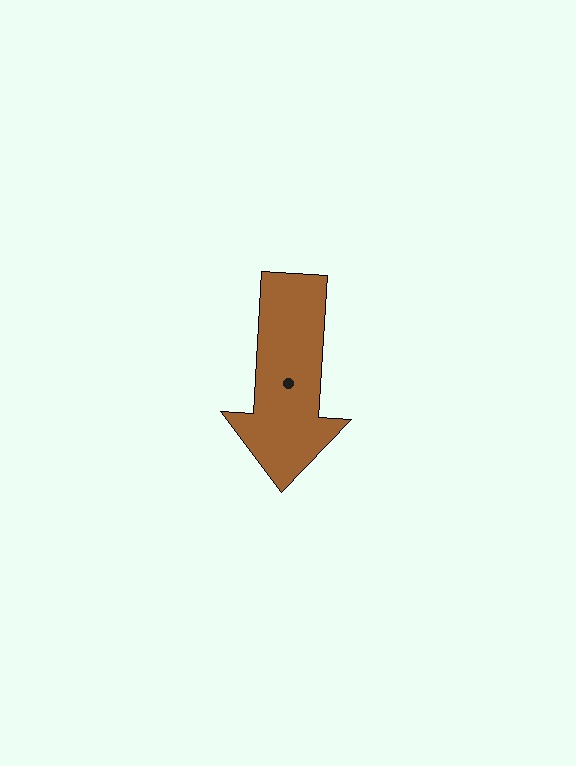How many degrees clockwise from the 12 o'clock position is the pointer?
Approximately 184 degrees.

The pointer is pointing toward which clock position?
Roughly 6 o'clock.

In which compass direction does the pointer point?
South.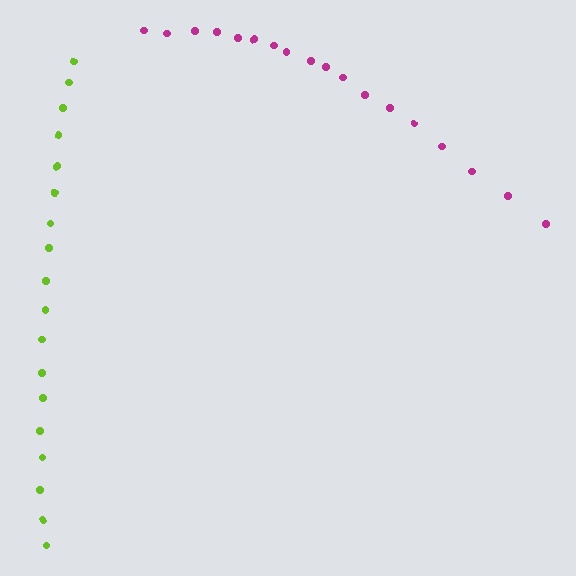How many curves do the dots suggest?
There are 2 distinct paths.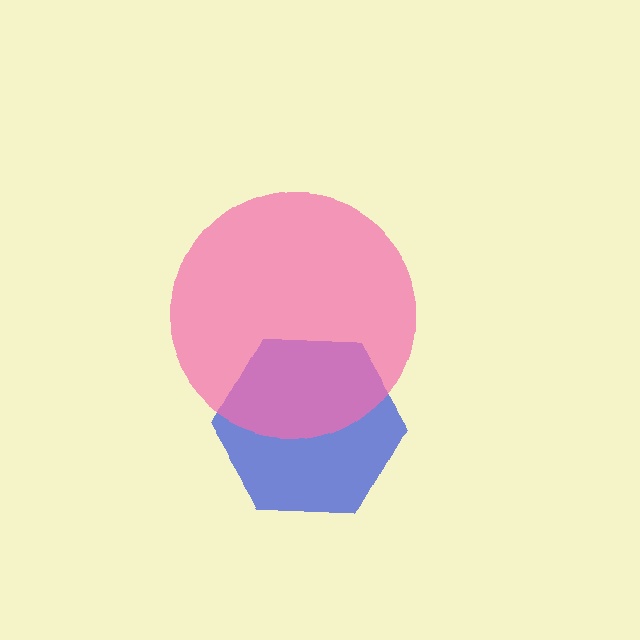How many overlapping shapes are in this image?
There are 2 overlapping shapes in the image.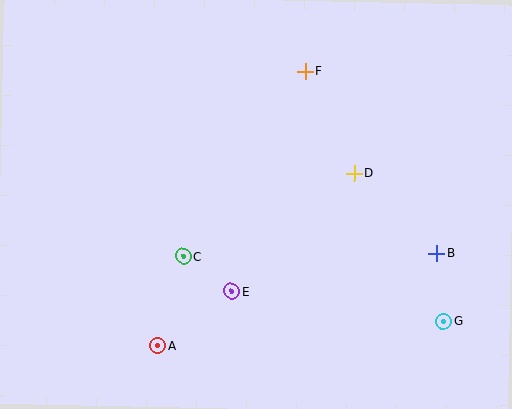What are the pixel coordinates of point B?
Point B is at (437, 253).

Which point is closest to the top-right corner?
Point F is closest to the top-right corner.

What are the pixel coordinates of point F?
Point F is at (305, 71).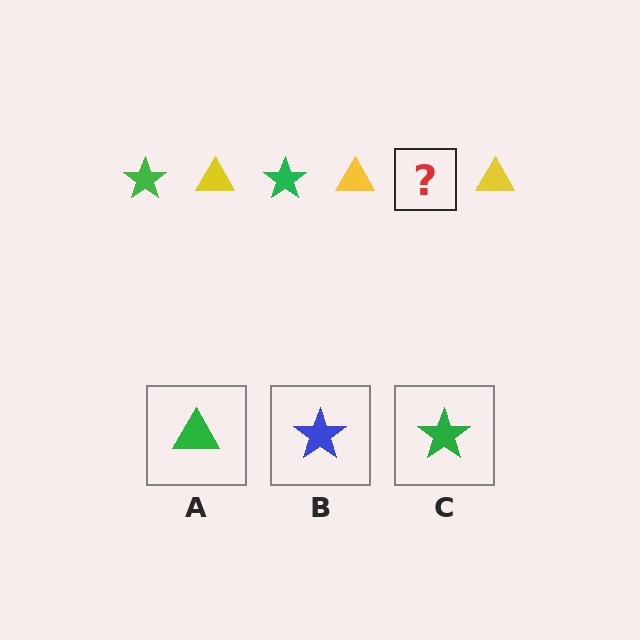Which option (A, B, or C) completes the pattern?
C.